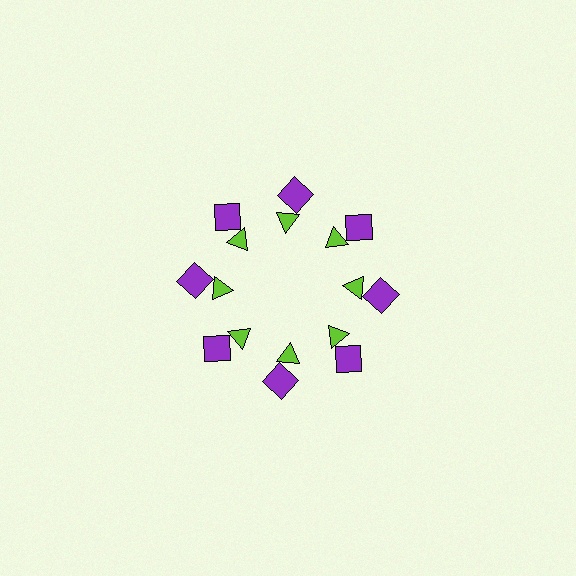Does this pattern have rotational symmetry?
Yes, this pattern has 8-fold rotational symmetry. It looks the same after rotating 45 degrees around the center.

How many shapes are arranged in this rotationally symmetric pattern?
There are 16 shapes, arranged in 8 groups of 2.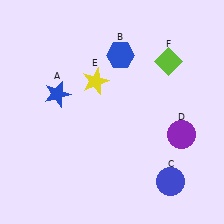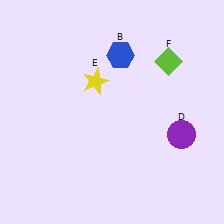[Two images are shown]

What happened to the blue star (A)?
The blue star (A) was removed in Image 2. It was in the top-left area of Image 1.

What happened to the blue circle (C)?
The blue circle (C) was removed in Image 2. It was in the bottom-right area of Image 1.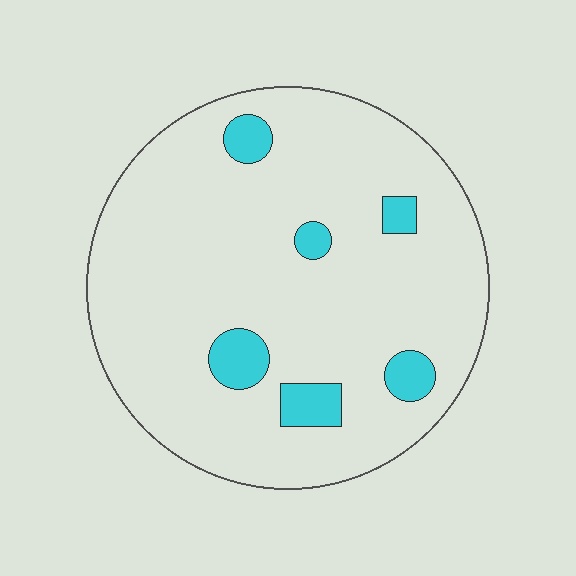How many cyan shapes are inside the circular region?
6.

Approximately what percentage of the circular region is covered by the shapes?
Approximately 10%.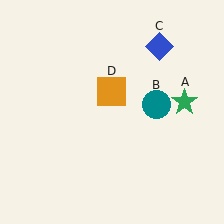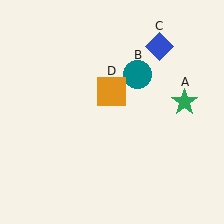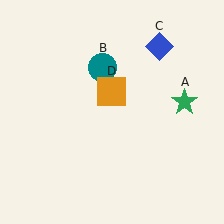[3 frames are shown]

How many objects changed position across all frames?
1 object changed position: teal circle (object B).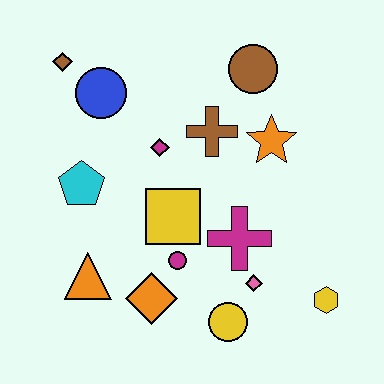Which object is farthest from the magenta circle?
The brown diamond is farthest from the magenta circle.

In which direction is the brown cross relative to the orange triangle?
The brown cross is above the orange triangle.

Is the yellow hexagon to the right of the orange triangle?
Yes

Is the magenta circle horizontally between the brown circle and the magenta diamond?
Yes